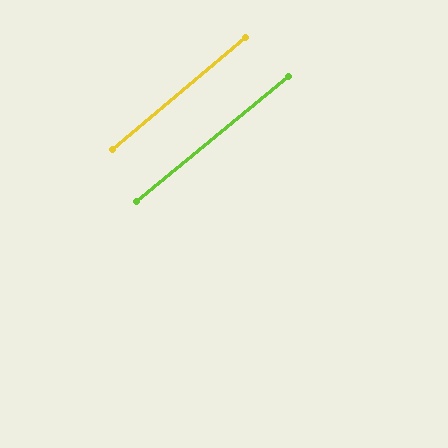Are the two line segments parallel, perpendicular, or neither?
Parallel — their directions differ by only 0.5°.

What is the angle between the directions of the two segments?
Approximately 1 degree.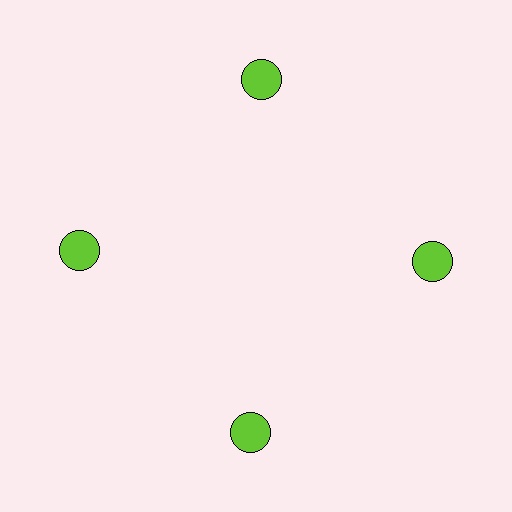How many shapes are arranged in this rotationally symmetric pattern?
There are 4 shapes, arranged in 4 groups of 1.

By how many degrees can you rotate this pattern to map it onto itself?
The pattern maps onto itself every 90 degrees of rotation.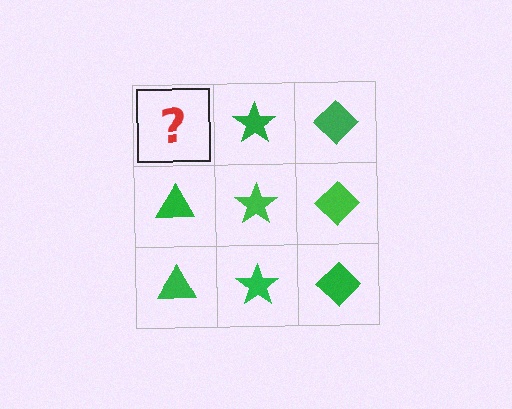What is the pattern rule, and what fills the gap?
The rule is that each column has a consistent shape. The gap should be filled with a green triangle.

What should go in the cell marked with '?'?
The missing cell should contain a green triangle.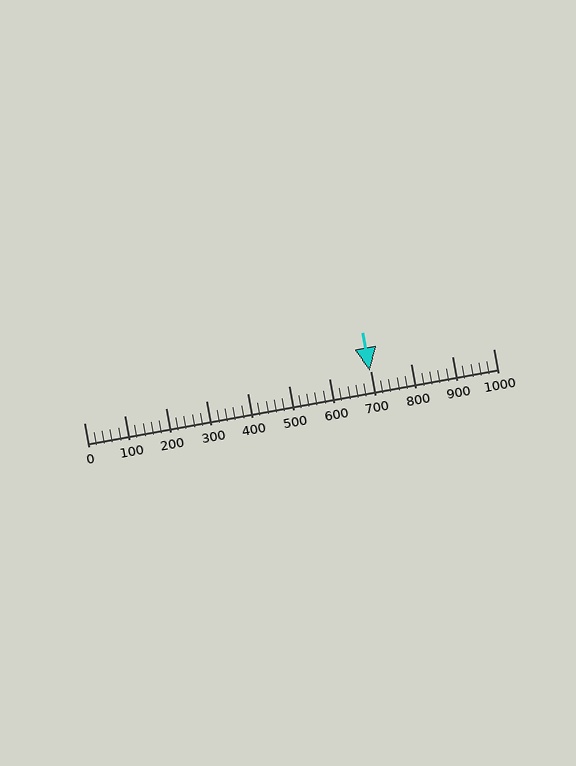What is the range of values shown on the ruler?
The ruler shows values from 0 to 1000.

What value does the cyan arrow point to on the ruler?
The cyan arrow points to approximately 698.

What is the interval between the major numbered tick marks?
The major tick marks are spaced 100 units apart.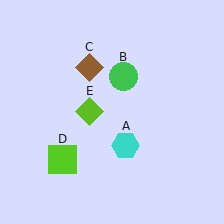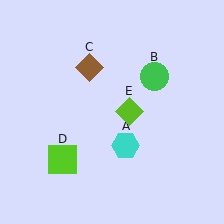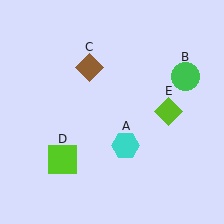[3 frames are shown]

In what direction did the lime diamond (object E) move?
The lime diamond (object E) moved right.